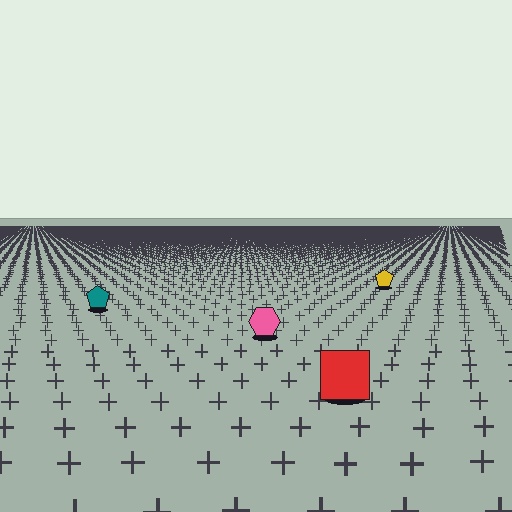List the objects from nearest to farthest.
From nearest to farthest: the red square, the pink hexagon, the teal pentagon, the yellow pentagon.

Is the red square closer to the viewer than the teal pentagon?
Yes. The red square is closer — you can tell from the texture gradient: the ground texture is coarser near it.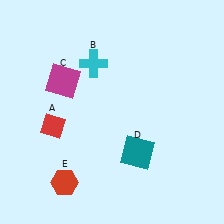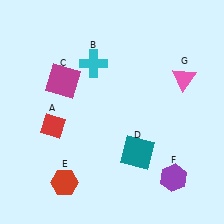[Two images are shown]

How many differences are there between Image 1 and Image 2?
There are 2 differences between the two images.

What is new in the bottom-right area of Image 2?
A purple hexagon (F) was added in the bottom-right area of Image 2.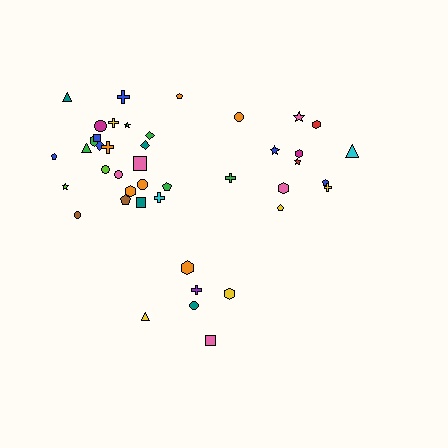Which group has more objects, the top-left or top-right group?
The top-left group.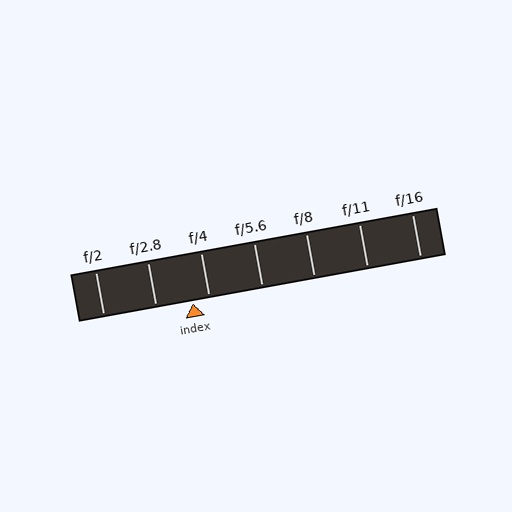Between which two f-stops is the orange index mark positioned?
The index mark is between f/2.8 and f/4.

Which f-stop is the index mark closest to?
The index mark is closest to f/4.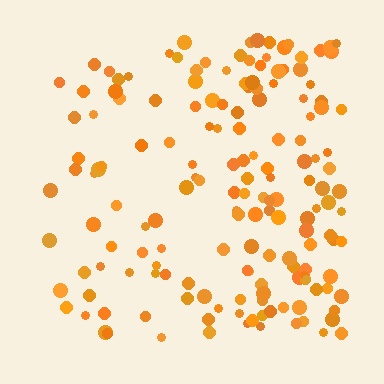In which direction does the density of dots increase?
From left to right, with the right side densest.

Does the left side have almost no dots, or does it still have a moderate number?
Still a moderate number, just noticeably fewer than the right.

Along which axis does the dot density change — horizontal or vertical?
Horizontal.